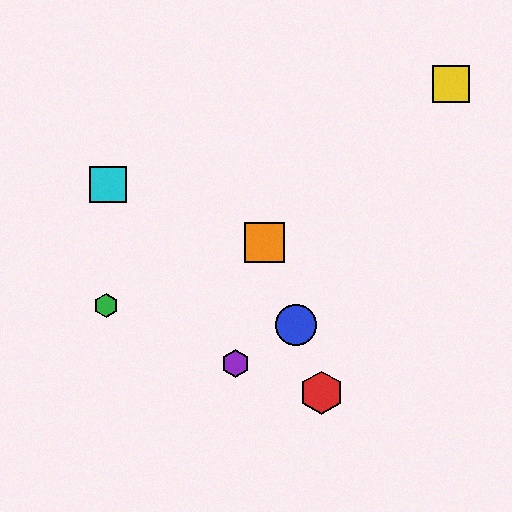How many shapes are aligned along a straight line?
3 shapes (the red hexagon, the blue circle, the orange square) are aligned along a straight line.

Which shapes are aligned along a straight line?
The red hexagon, the blue circle, the orange square are aligned along a straight line.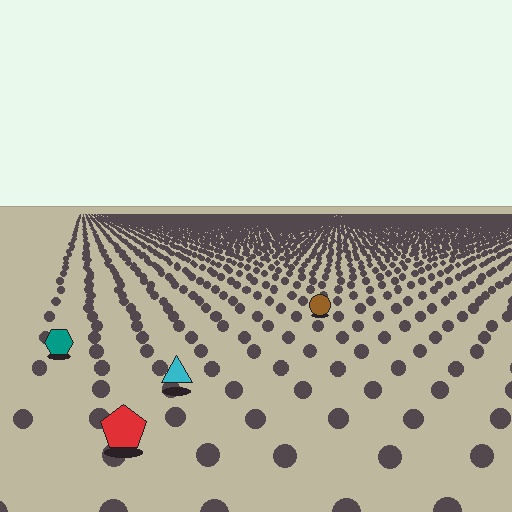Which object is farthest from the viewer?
The brown circle is farthest from the viewer. It appears smaller and the ground texture around it is denser.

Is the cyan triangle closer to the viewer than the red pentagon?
No. The red pentagon is closer — you can tell from the texture gradient: the ground texture is coarser near it.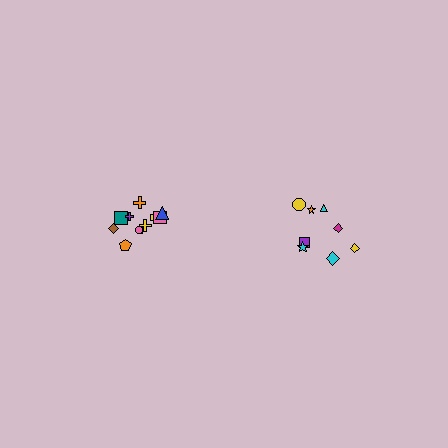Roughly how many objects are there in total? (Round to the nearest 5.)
Roughly 20 objects in total.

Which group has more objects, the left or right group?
The left group.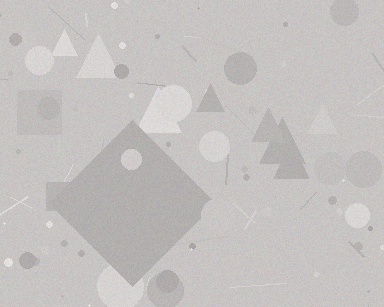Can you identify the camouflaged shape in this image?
The camouflaged shape is a diamond.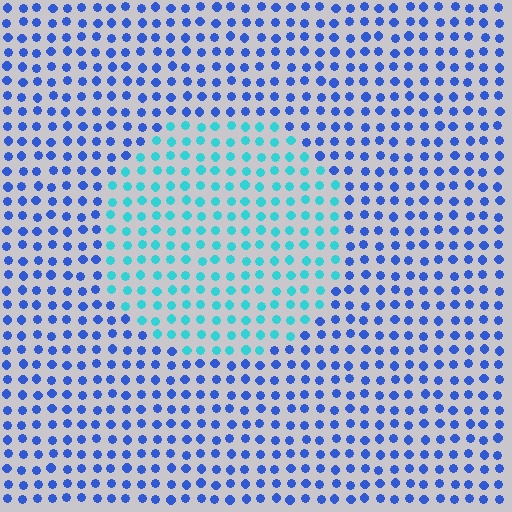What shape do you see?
I see a circle.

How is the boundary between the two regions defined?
The boundary is defined purely by a slight shift in hue (about 45 degrees). Spacing, size, and orientation are identical on both sides.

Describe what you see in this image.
The image is filled with small blue elements in a uniform arrangement. A circle-shaped region is visible where the elements are tinted to a slightly different hue, forming a subtle color boundary.